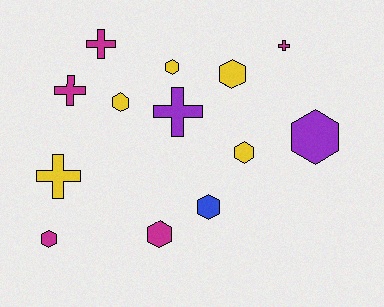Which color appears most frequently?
Yellow, with 5 objects.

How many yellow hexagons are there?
There are 4 yellow hexagons.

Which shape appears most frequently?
Hexagon, with 8 objects.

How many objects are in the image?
There are 13 objects.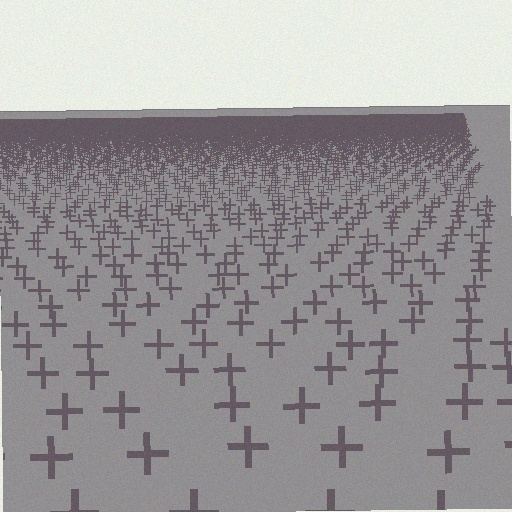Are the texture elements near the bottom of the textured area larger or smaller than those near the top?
Larger. Near the bottom, elements are closer to the viewer and appear at a bigger on-screen size.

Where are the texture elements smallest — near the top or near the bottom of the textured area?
Near the top.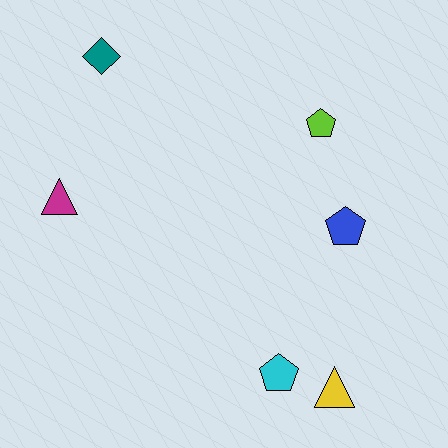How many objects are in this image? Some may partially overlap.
There are 6 objects.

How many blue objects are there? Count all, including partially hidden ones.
There is 1 blue object.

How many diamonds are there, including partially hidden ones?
There is 1 diamond.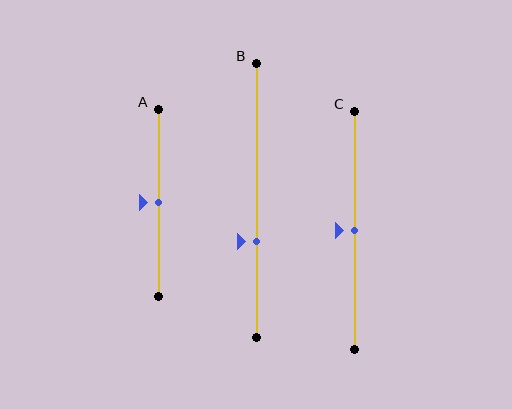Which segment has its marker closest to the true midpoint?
Segment A has its marker closest to the true midpoint.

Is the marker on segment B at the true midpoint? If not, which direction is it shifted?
No, the marker on segment B is shifted downward by about 15% of the segment length.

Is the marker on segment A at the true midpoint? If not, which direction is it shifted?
Yes, the marker on segment A is at the true midpoint.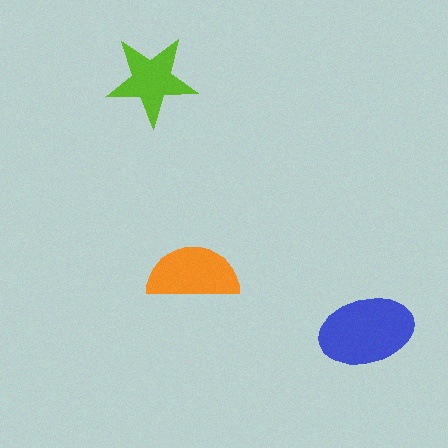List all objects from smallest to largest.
The lime star, the orange semicircle, the blue ellipse.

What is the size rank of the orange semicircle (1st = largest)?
2nd.